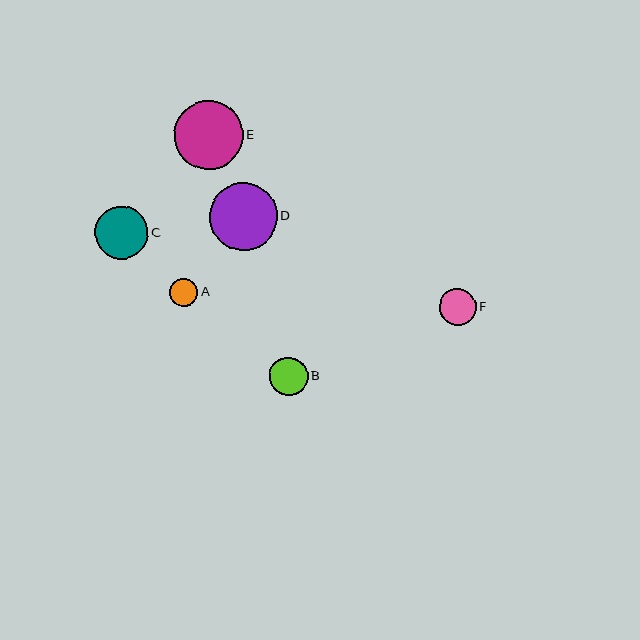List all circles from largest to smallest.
From largest to smallest: E, D, C, B, F, A.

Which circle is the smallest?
Circle A is the smallest with a size of approximately 28 pixels.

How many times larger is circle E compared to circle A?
Circle E is approximately 2.4 times the size of circle A.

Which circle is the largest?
Circle E is the largest with a size of approximately 68 pixels.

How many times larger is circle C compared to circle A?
Circle C is approximately 1.9 times the size of circle A.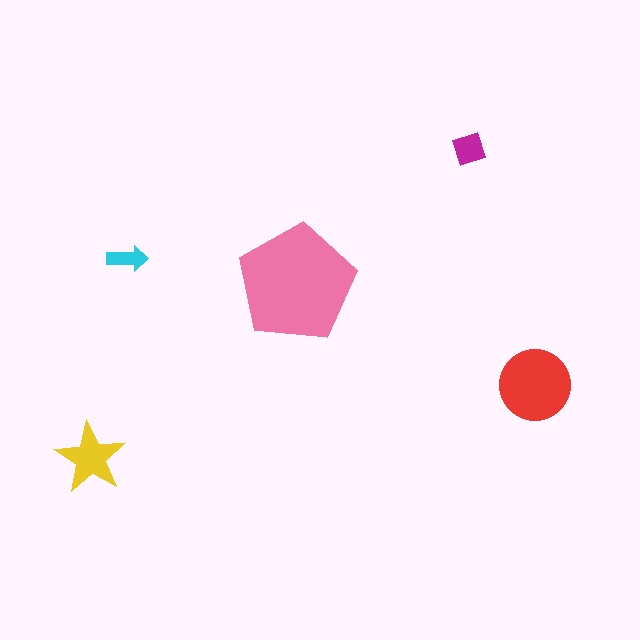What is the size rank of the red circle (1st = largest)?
2nd.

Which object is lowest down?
The yellow star is bottommost.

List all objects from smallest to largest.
The cyan arrow, the magenta square, the yellow star, the red circle, the pink pentagon.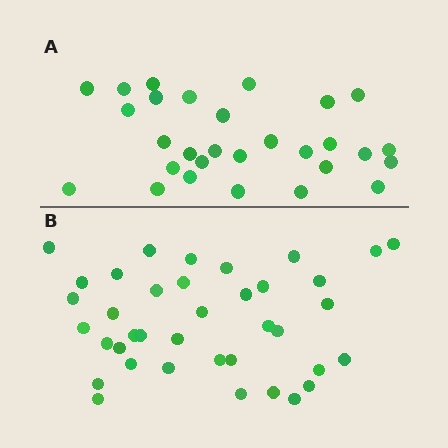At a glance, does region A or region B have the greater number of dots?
Region B (the bottom region) has more dots.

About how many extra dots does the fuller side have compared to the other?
Region B has roughly 8 or so more dots than region A.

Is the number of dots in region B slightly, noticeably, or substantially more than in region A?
Region B has noticeably more, but not dramatically so. The ratio is roughly 1.3 to 1.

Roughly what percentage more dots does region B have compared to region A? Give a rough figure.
About 30% more.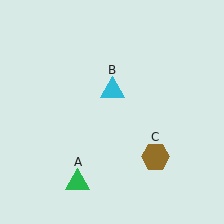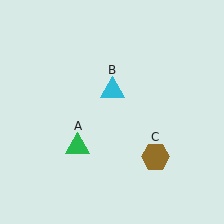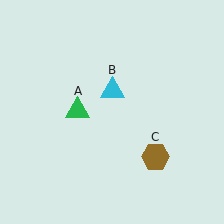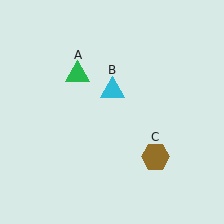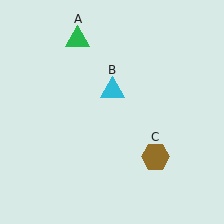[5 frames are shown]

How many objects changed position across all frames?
1 object changed position: green triangle (object A).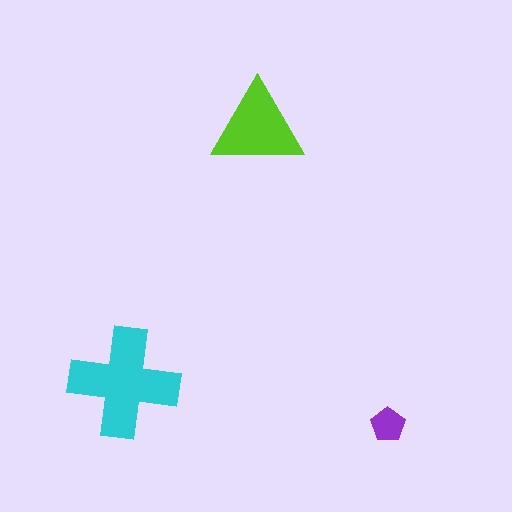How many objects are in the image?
There are 3 objects in the image.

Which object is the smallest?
The purple pentagon.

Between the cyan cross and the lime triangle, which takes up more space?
The cyan cross.